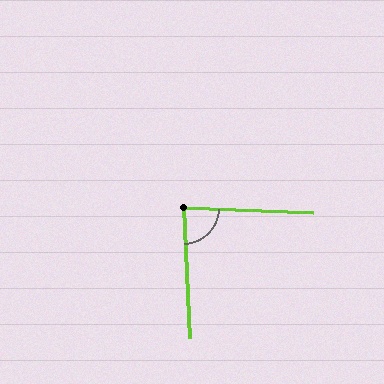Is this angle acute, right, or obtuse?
It is acute.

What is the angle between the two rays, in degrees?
Approximately 85 degrees.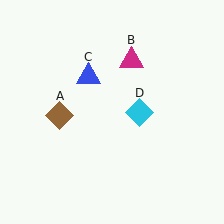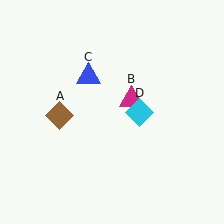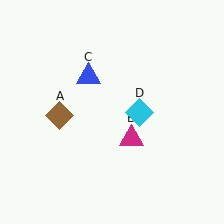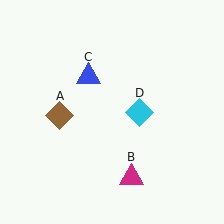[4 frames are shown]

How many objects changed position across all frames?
1 object changed position: magenta triangle (object B).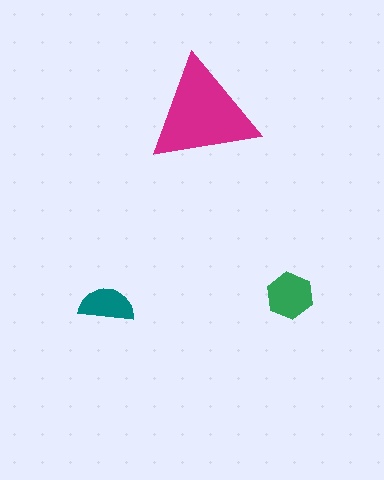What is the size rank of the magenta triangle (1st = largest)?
1st.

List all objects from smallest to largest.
The teal semicircle, the green hexagon, the magenta triangle.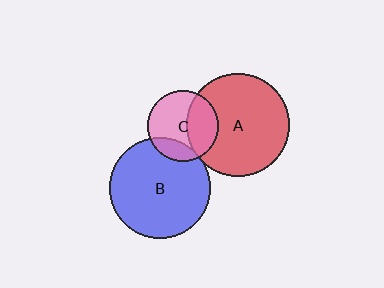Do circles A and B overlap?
Yes.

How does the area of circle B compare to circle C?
Approximately 2.0 times.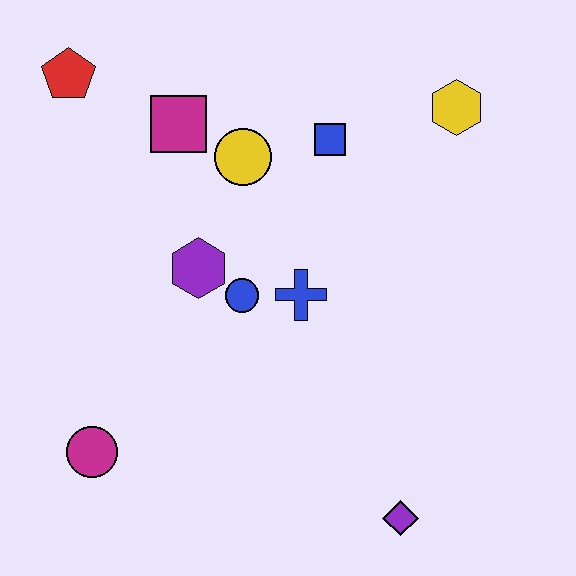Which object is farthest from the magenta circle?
The yellow hexagon is farthest from the magenta circle.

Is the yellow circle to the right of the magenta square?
Yes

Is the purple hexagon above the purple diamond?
Yes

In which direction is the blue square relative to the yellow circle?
The blue square is to the right of the yellow circle.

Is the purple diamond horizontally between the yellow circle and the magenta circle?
No